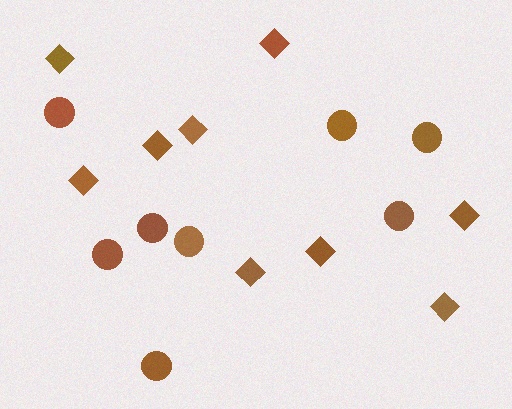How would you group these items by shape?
There are 2 groups: one group of circles (8) and one group of diamonds (9).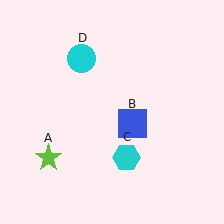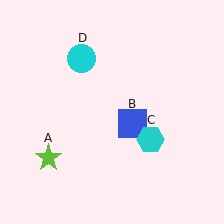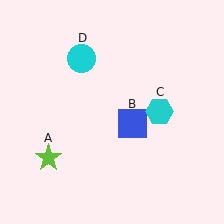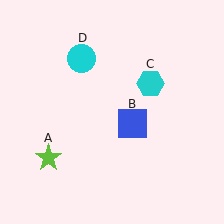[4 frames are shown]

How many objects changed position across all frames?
1 object changed position: cyan hexagon (object C).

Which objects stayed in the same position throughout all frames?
Lime star (object A) and blue square (object B) and cyan circle (object D) remained stationary.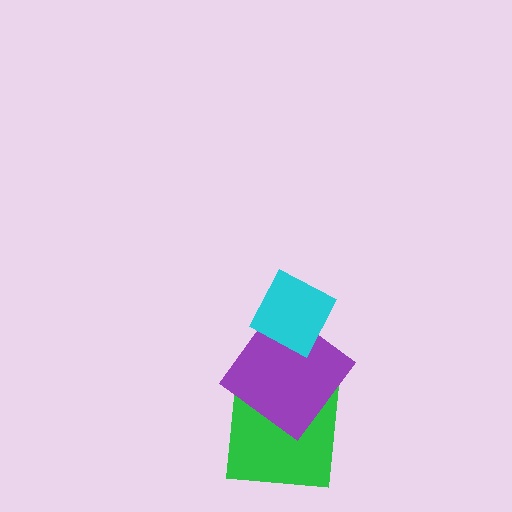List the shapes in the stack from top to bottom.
From top to bottom: the cyan diamond, the purple diamond, the green square.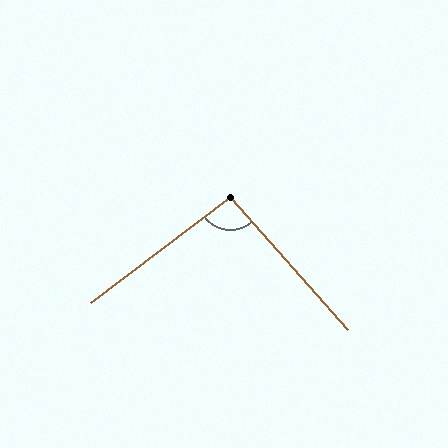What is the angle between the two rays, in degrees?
Approximately 94 degrees.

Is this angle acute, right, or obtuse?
It is approximately a right angle.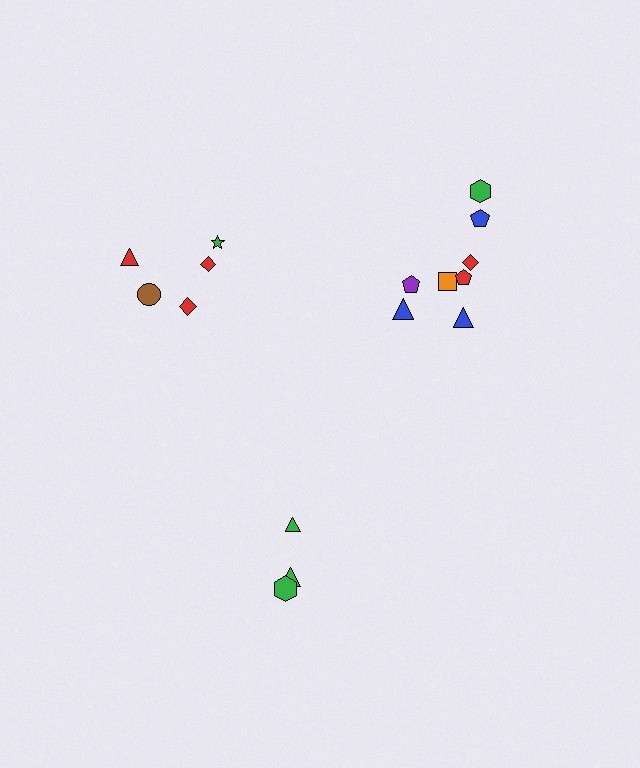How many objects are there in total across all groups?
There are 16 objects.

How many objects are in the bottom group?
There are 3 objects.